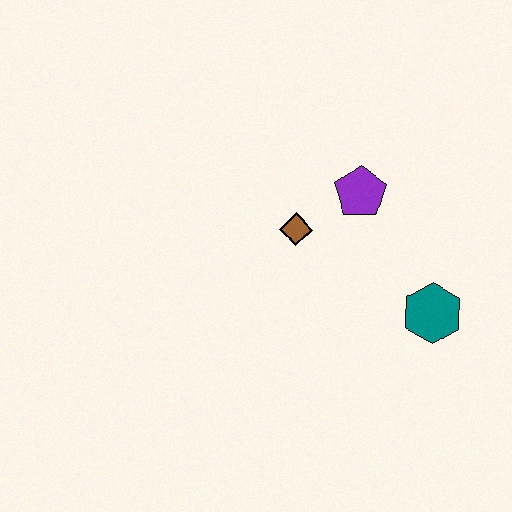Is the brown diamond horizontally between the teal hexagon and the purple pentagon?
No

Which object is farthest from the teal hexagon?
The brown diamond is farthest from the teal hexagon.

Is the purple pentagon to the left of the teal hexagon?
Yes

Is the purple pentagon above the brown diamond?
Yes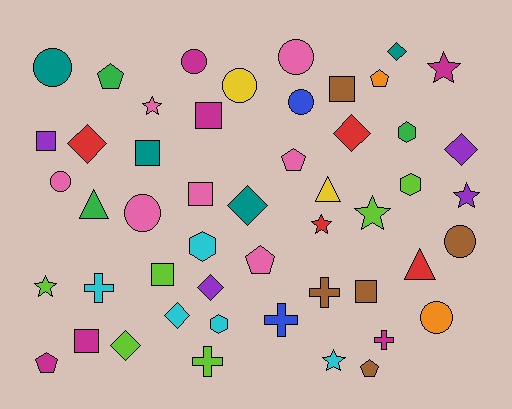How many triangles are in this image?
There are 3 triangles.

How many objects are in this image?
There are 50 objects.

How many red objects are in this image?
There are 4 red objects.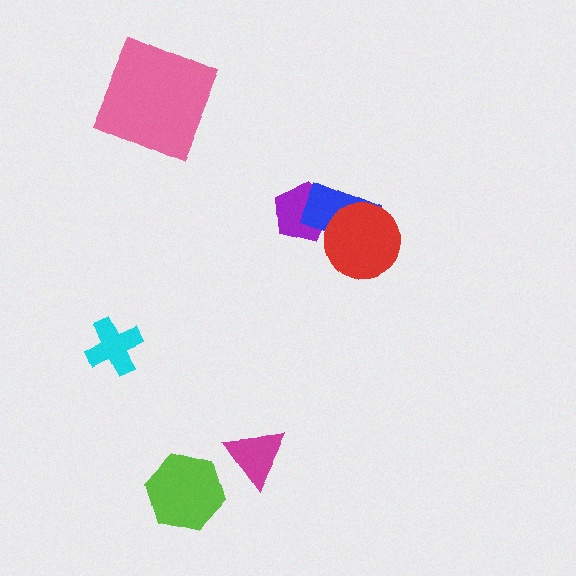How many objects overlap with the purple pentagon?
1 object overlaps with the purple pentagon.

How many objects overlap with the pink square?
0 objects overlap with the pink square.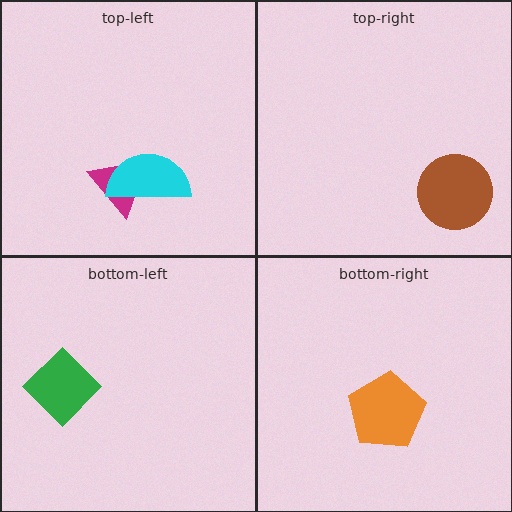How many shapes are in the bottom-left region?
1.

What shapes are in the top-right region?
The brown circle.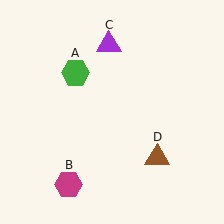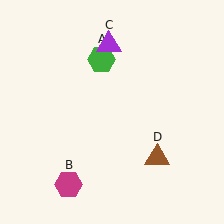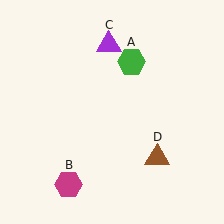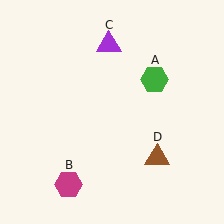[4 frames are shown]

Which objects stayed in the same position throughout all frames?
Magenta hexagon (object B) and purple triangle (object C) and brown triangle (object D) remained stationary.